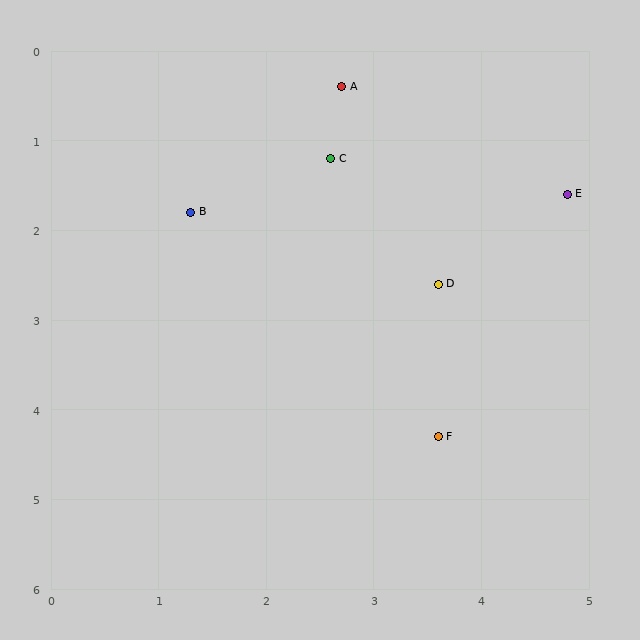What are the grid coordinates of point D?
Point D is at approximately (3.6, 2.6).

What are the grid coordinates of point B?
Point B is at approximately (1.3, 1.8).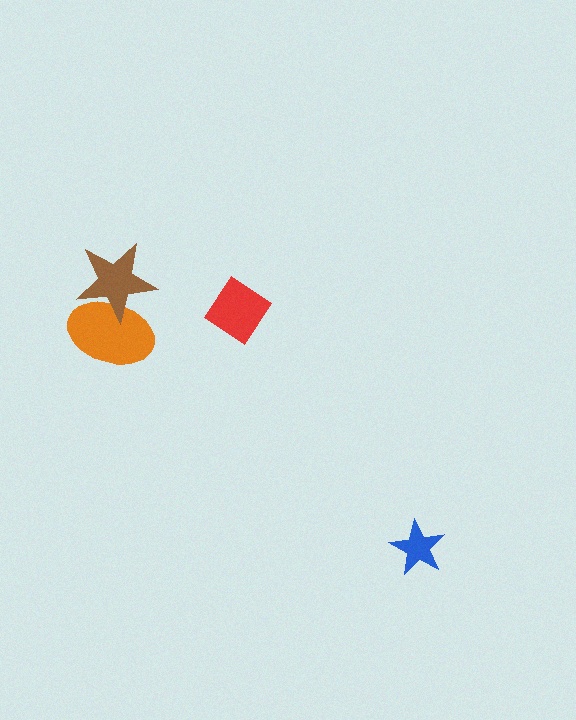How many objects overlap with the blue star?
0 objects overlap with the blue star.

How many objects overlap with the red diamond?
0 objects overlap with the red diamond.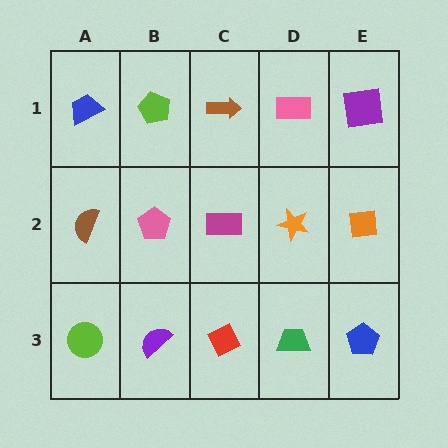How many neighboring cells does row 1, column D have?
3.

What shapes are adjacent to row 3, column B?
A pink pentagon (row 2, column B), a lime circle (row 3, column A), a red diamond (row 3, column C).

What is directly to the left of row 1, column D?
A brown arrow.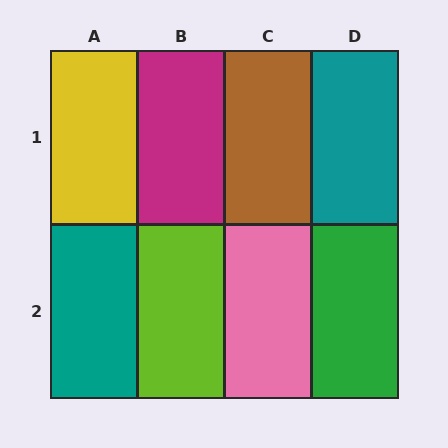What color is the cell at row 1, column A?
Yellow.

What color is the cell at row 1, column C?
Brown.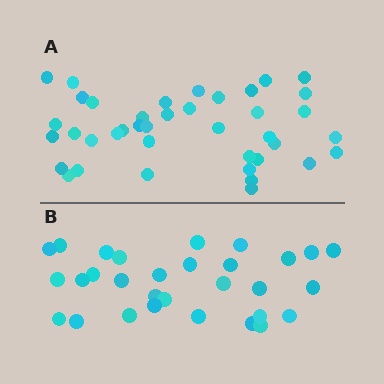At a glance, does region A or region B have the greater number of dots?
Region A (the top region) has more dots.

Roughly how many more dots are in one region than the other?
Region A has roughly 10 or so more dots than region B.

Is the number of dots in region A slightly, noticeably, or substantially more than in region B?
Region A has noticeably more, but not dramatically so. The ratio is roughly 1.3 to 1.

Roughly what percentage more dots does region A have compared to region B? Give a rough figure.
About 35% more.